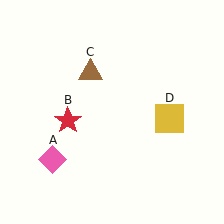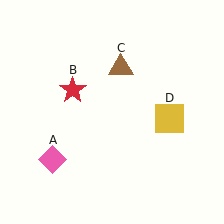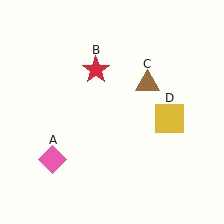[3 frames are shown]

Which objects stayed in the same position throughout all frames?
Pink diamond (object A) and yellow square (object D) remained stationary.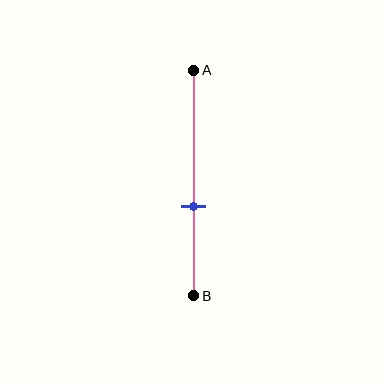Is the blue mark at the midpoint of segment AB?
No, the mark is at about 60% from A, not at the 50% midpoint.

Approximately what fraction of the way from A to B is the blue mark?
The blue mark is approximately 60% of the way from A to B.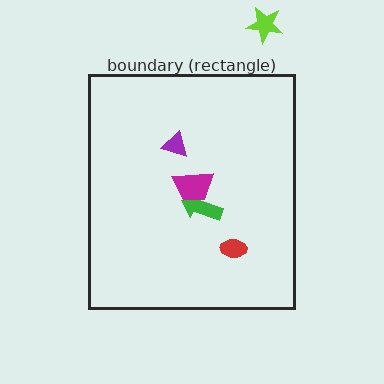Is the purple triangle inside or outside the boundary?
Inside.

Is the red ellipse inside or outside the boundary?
Inside.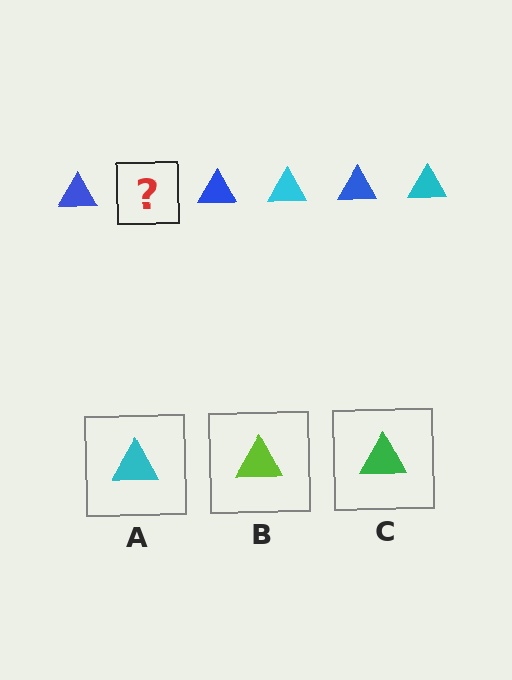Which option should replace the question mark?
Option A.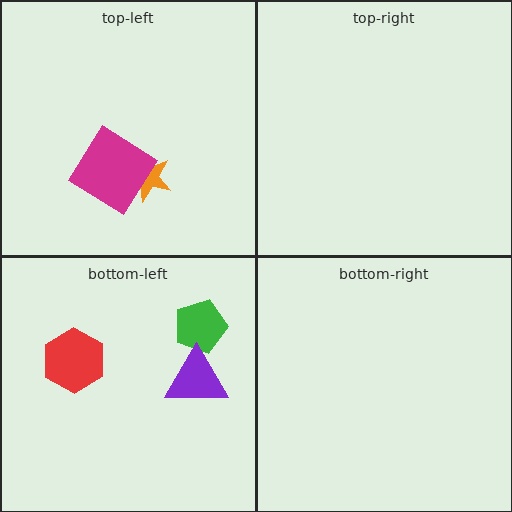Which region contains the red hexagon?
The bottom-left region.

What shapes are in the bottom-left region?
The green pentagon, the red hexagon, the purple triangle.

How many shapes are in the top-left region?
2.